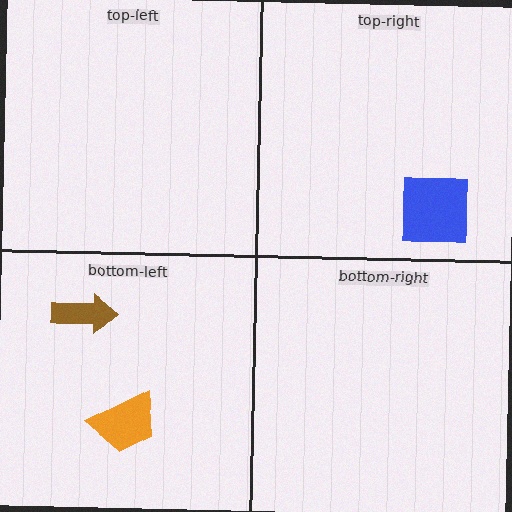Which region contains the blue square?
The top-right region.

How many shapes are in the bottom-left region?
2.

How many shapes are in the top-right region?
1.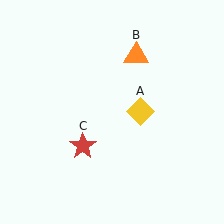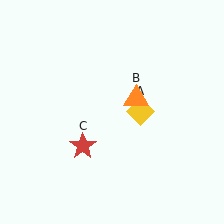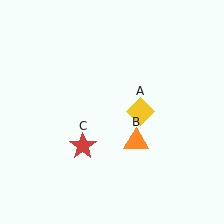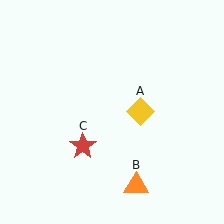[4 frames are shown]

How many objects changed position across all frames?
1 object changed position: orange triangle (object B).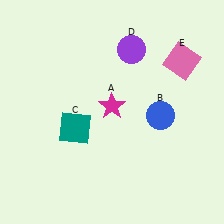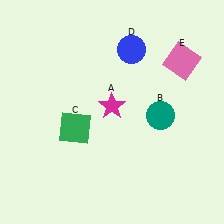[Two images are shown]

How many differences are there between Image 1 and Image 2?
There are 3 differences between the two images.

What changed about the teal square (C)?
In Image 1, C is teal. In Image 2, it changed to green.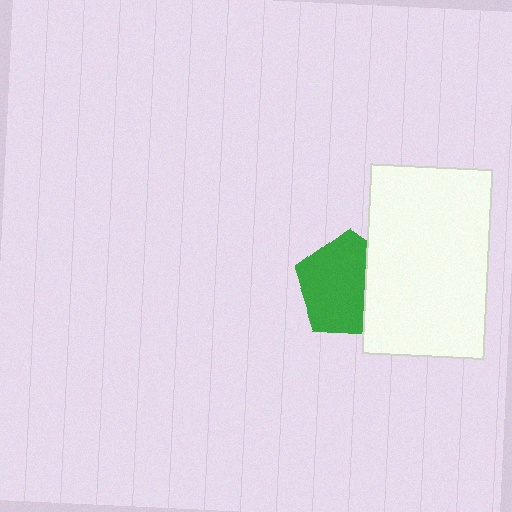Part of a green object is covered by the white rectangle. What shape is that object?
It is a pentagon.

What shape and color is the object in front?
The object in front is a white rectangle.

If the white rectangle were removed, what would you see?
You would see the complete green pentagon.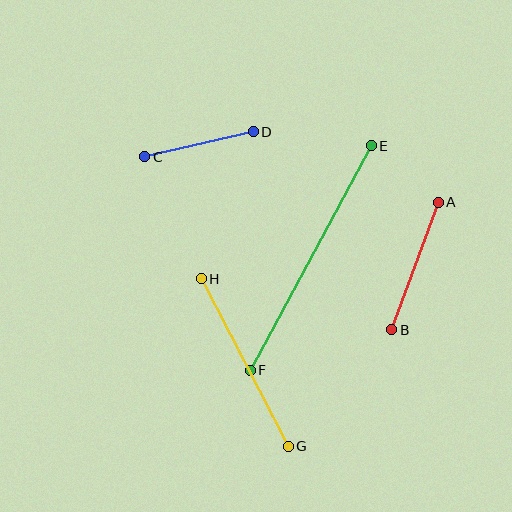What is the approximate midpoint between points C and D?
The midpoint is at approximately (199, 144) pixels.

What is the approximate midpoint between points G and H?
The midpoint is at approximately (245, 362) pixels.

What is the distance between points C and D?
The distance is approximately 111 pixels.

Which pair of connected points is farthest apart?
Points E and F are farthest apart.